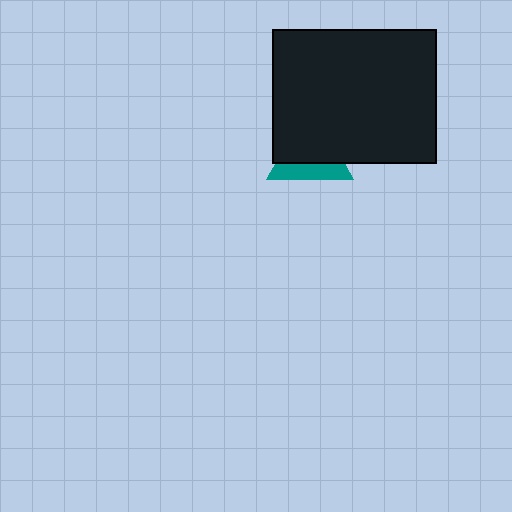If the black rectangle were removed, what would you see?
You would see the complete teal triangle.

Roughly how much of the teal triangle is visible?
A small part of it is visible (roughly 37%).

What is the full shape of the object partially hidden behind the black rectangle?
The partially hidden object is a teal triangle.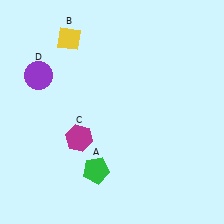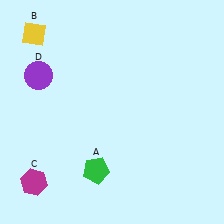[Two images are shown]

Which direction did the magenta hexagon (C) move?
The magenta hexagon (C) moved left.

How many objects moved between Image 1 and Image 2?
2 objects moved between the two images.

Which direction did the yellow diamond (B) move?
The yellow diamond (B) moved left.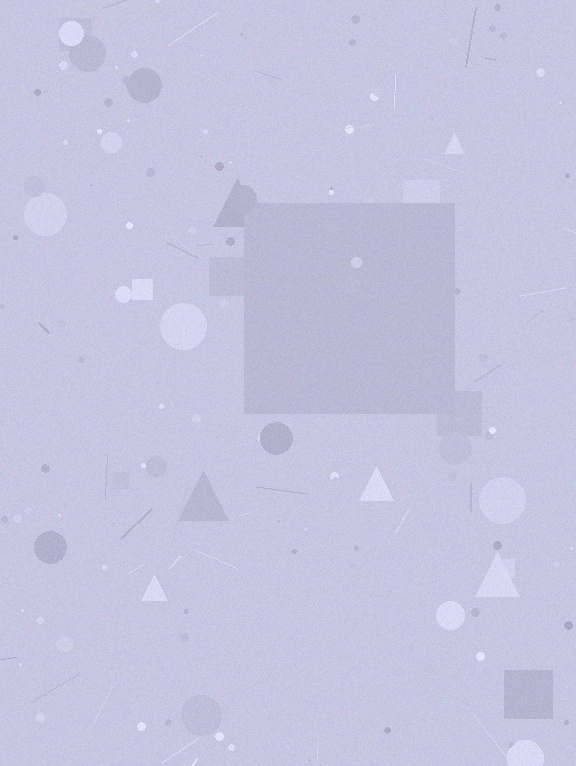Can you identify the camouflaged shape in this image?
The camouflaged shape is a square.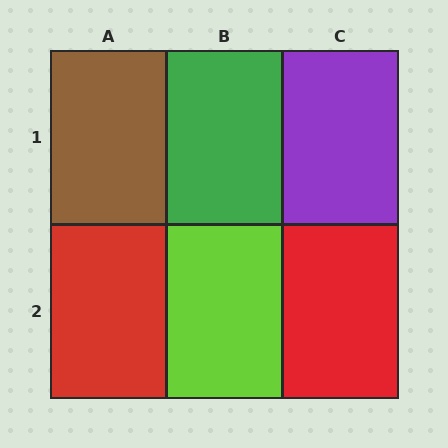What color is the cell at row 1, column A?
Brown.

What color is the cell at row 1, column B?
Green.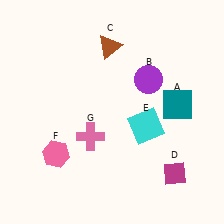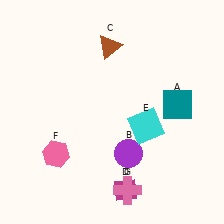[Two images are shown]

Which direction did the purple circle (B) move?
The purple circle (B) moved down.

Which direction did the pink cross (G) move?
The pink cross (G) moved down.